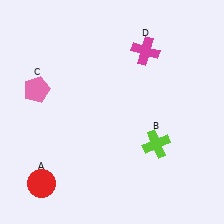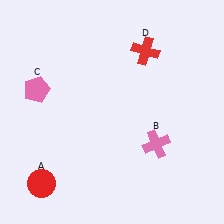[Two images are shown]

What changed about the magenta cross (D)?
In Image 1, D is magenta. In Image 2, it changed to red.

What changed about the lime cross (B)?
In Image 1, B is lime. In Image 2, it changed to pink.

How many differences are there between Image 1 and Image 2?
There are 2 differences between the two images.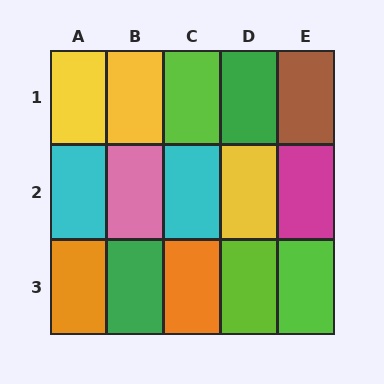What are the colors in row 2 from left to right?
Cyan, pink, cyan, yellow, magenta.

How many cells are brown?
1 cell is brown.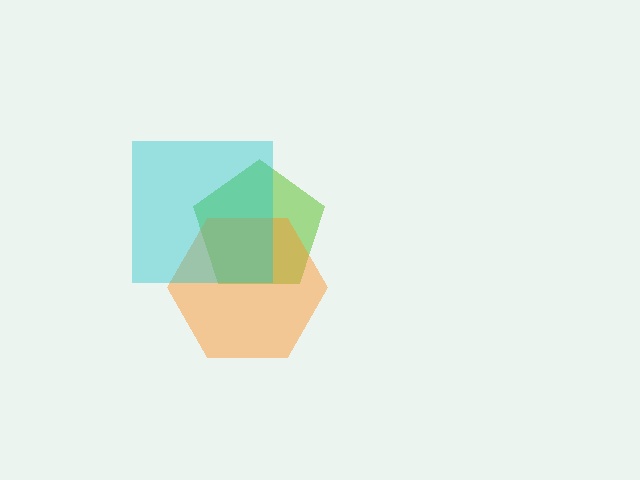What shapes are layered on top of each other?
The layered shapes are: a lime pentagon, an orange hexagon, a cyan square.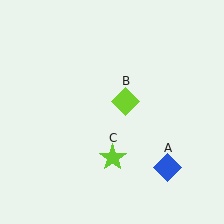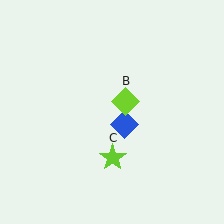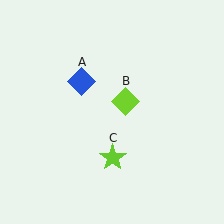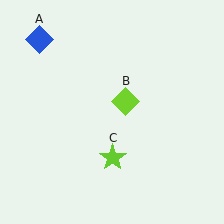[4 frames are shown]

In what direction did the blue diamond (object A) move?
The blue diamond (object A) moved up and to the left.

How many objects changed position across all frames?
1 object changed position: blue diamond (object A).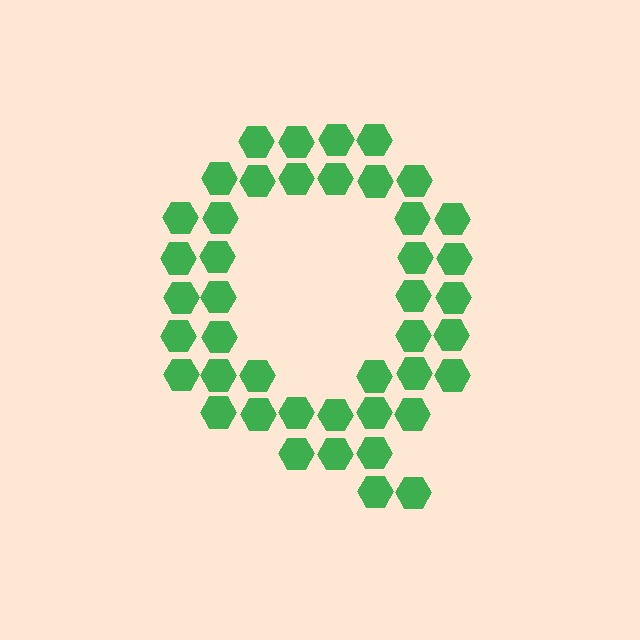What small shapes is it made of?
It is made of small hexagons.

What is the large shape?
The large shape is the letter Q.